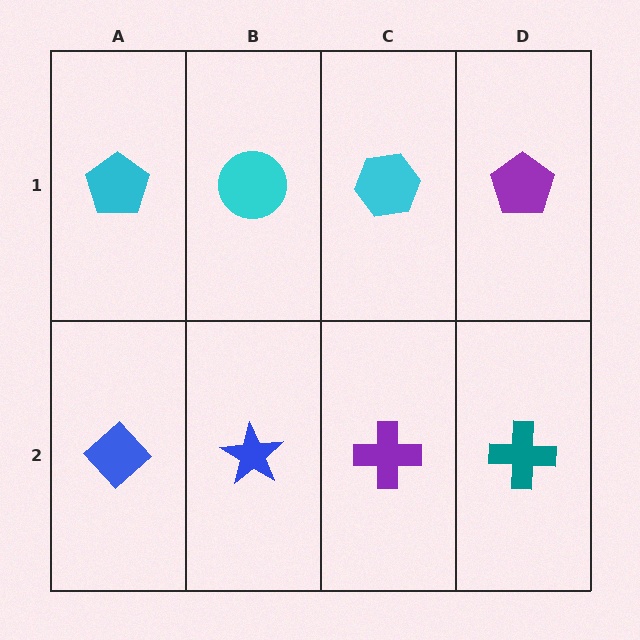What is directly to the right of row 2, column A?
A blue star.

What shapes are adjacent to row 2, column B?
A cyan circle (row 1, column B), a blue diamond (row 2, column A), a purple cross (row 2, column C).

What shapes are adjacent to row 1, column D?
A teal cross (row 2, column D), a cyan hexagon (row 1, column C).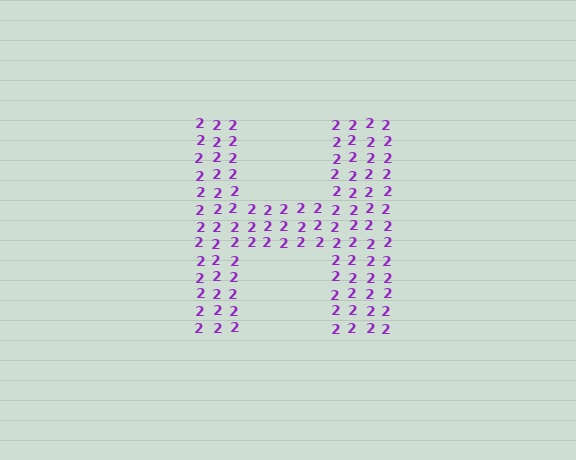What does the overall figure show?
The overall figure shows the letter H.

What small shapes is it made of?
It is made of small digit 2's.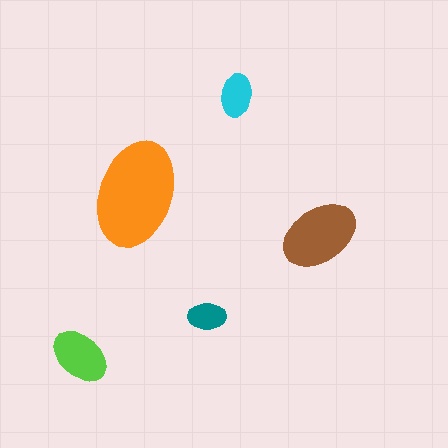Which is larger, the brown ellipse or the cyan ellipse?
The brown one.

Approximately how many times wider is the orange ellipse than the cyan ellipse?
About 2.5 times wider.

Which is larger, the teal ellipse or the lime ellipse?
The lime one.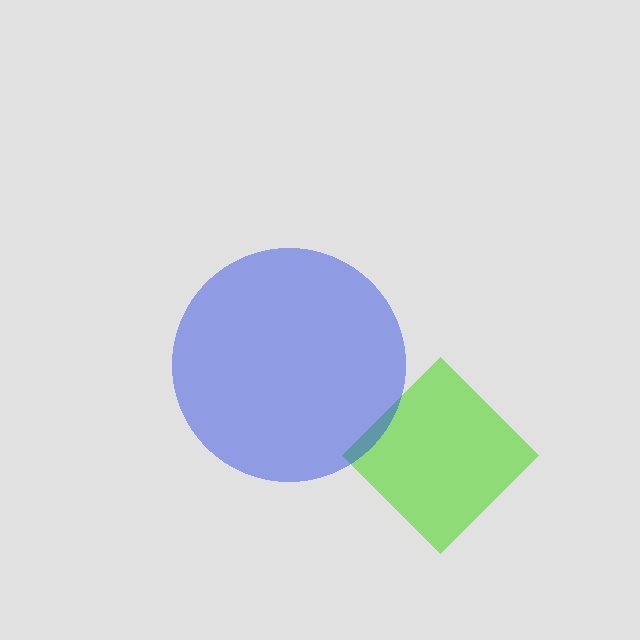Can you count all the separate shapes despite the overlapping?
Yes, there are 2 separate shapes.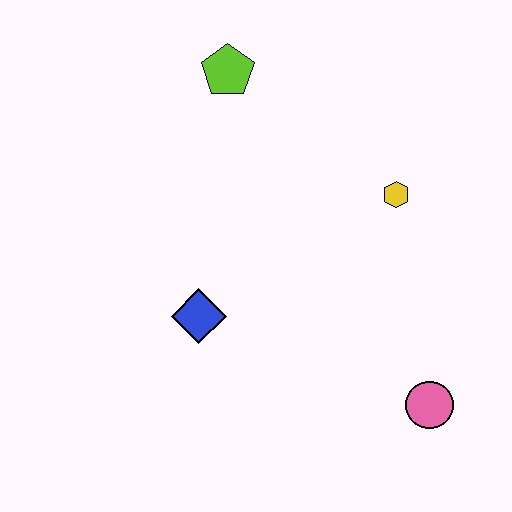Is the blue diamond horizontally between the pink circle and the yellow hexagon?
No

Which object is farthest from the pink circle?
The lime pentagon is farthest from the pink circle.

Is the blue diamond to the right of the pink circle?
No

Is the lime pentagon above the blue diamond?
Yes